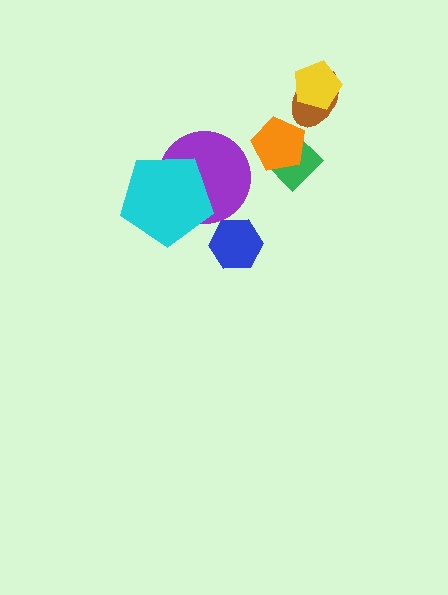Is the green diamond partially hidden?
Yes, it is partially covered by another shape.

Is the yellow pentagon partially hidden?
No, no other shape covers it.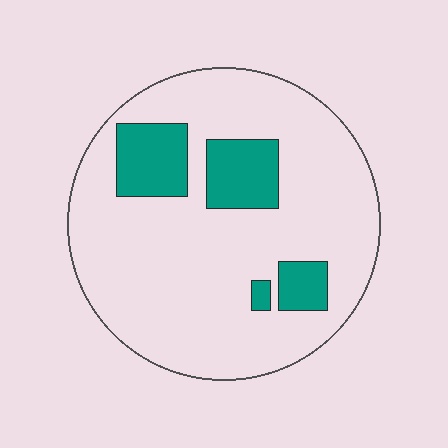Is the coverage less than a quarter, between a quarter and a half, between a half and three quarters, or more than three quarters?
Less than a quarter.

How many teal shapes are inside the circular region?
4.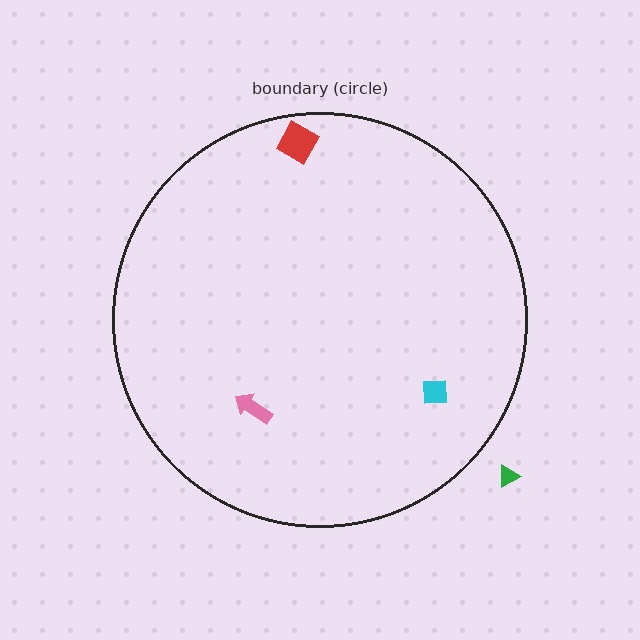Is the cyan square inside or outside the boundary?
Inside.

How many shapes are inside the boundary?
3 inside, 1 outside.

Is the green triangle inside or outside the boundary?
Outside.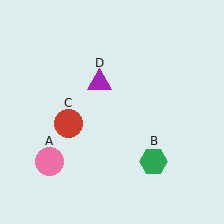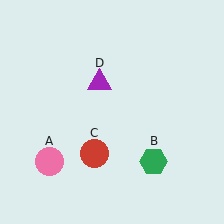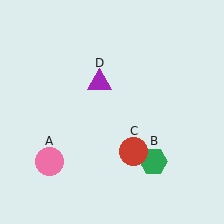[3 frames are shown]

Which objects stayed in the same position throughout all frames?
Pink circle (object A) and green hexagon (object B) and purple triangle (object D) remained stationary.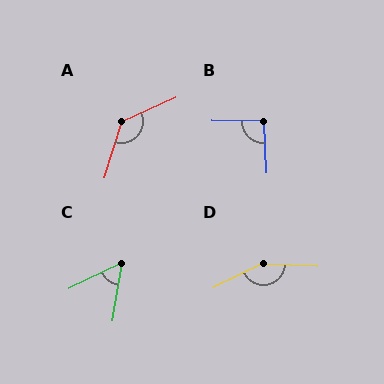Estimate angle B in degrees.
Approximately 94 degrees.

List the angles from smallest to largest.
C (55°), B (94°), A (131°), D (150°).